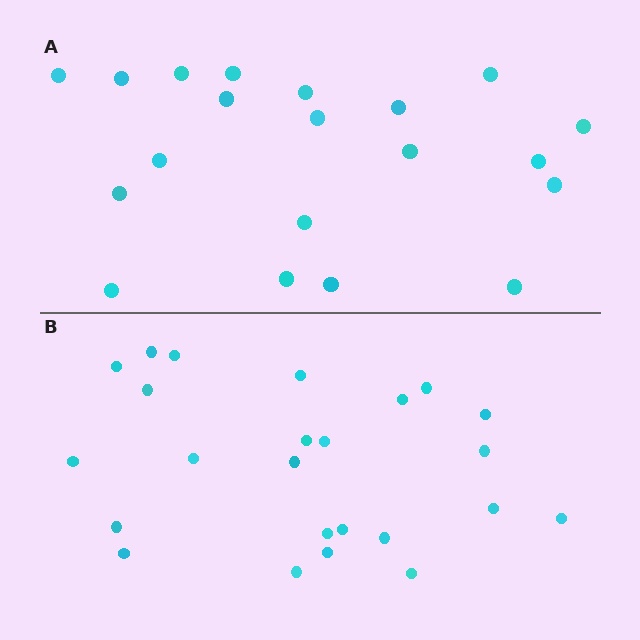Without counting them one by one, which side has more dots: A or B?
Region B (the bottom region) has more dots.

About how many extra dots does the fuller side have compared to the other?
Region B has about 4 more dots than region A.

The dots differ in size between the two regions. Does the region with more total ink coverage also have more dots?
No. Region A has more total ink coverage because its dots are larger, but region B actually contains more individual dots. Total area can be misleading — the number of items is what matters here.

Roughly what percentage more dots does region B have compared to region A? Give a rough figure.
About 20% more.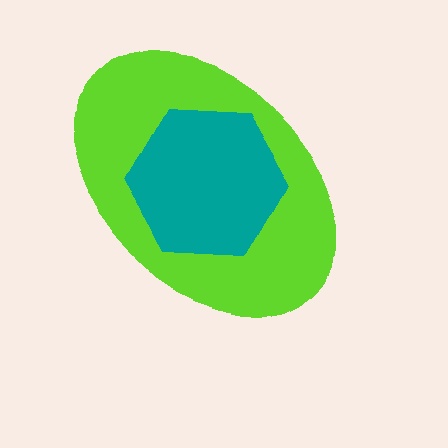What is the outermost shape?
The lime ellipse.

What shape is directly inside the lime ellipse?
The teal hexagon.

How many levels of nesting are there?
2.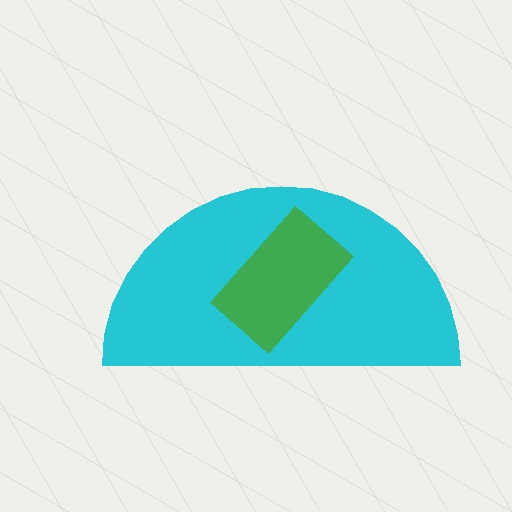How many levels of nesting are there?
2.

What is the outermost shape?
The cyan semicircle.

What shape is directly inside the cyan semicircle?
The green rectangle.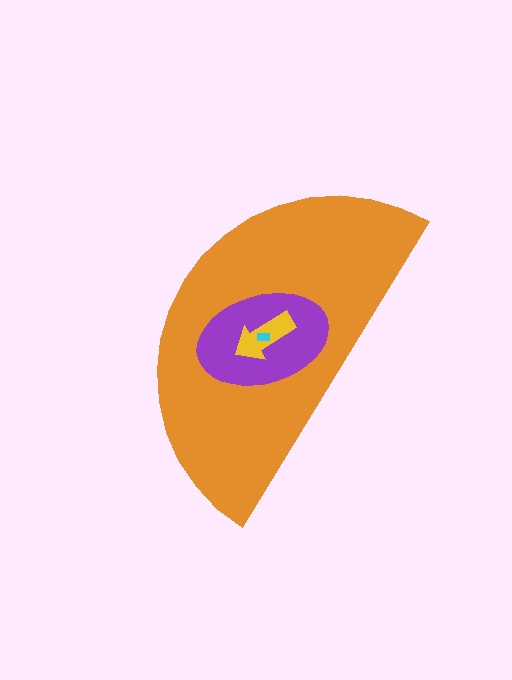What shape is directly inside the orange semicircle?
The purple ellipse.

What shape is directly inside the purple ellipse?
The yellow arrow.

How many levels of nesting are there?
4.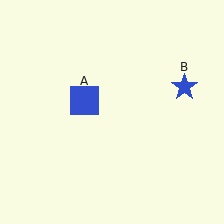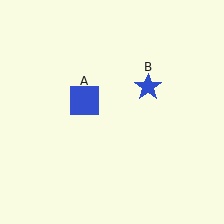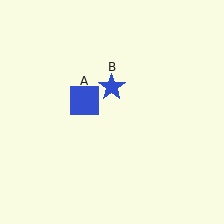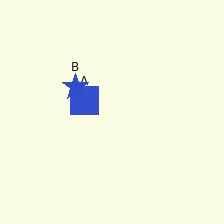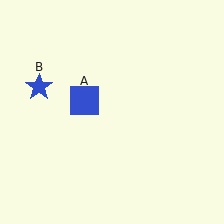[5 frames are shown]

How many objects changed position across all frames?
1 object changed position: blue star (object B).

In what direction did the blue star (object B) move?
The blue star (object B) moved left.